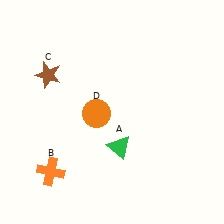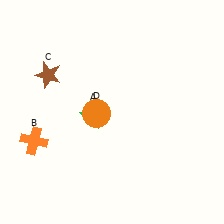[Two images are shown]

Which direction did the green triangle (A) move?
The green triangle (A) moved up.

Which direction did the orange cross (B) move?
The orange cross (B) moved up.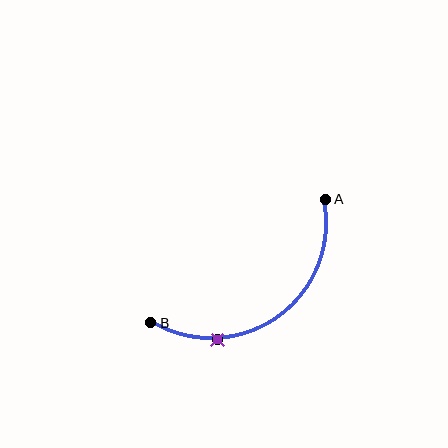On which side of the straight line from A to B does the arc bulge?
The arc bulges below and to the right of the straight line connecting A and B.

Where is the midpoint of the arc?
The arc midpoint is the point on the curve farthest from the straight line joining A and B. It sits below and to the right of that line.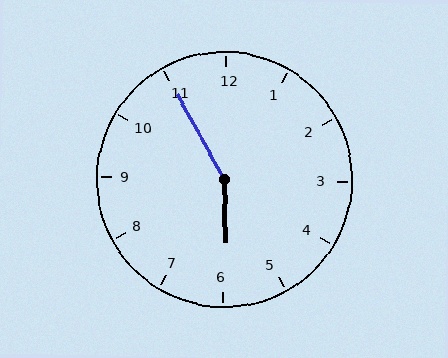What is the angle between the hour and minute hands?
Approximately 152 degrees.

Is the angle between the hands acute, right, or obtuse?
It is obtuse.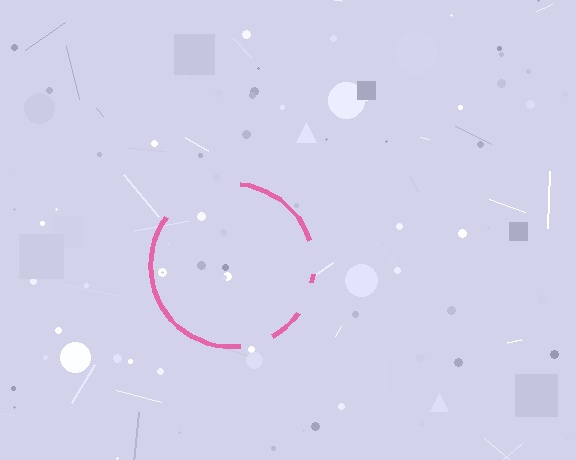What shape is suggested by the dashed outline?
The dashed outline suggests a circle.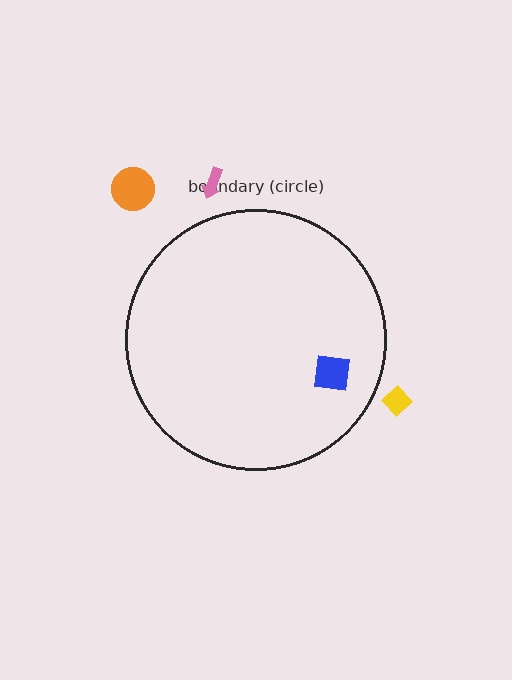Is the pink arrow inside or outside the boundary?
Outside.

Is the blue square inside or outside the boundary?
Inside.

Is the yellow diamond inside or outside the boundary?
Outside.